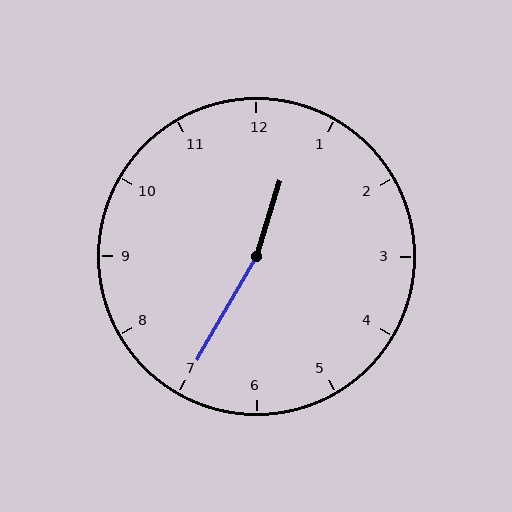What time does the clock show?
12:35.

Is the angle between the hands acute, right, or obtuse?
It is obtuse.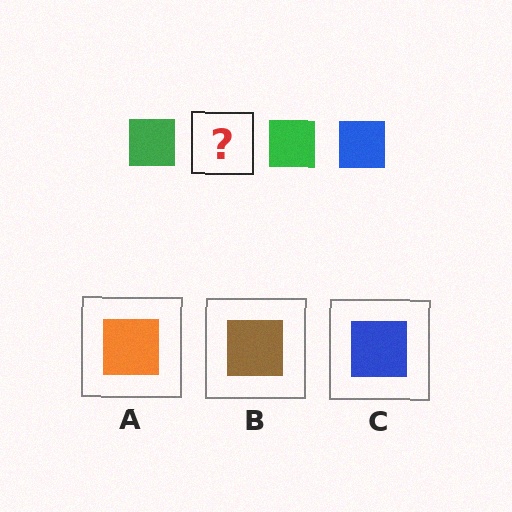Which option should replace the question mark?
Option C.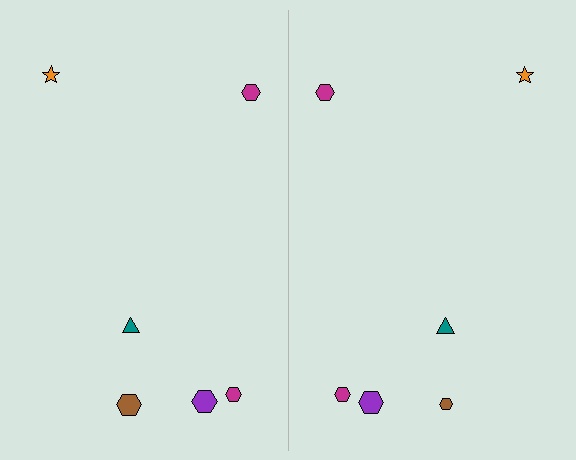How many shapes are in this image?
There are 12 shapes in this image.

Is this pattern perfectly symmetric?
No, the pattern is not perfectly symmetric. The brown hexagon on the right side has a different size than its mirror counterpart.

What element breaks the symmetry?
The brown hexagon on the right side has a different size than its mirror counterpart.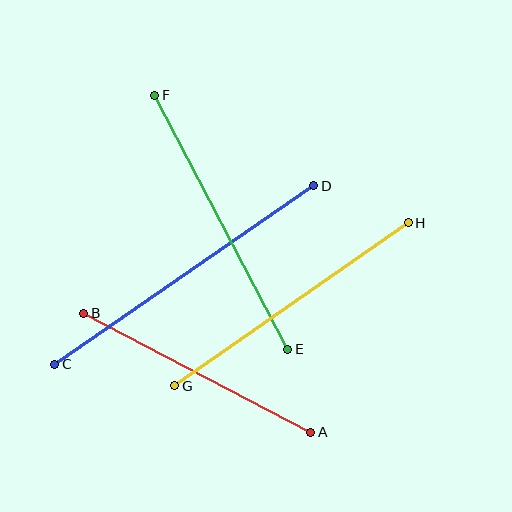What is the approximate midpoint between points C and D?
The midpoint is at approximately (184, 275) pixels.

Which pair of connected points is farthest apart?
Points C and D are farthest apart.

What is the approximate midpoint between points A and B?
The midpoint is at approximately (197, 373) pixels.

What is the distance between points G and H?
The distance is approximately 285 pixels.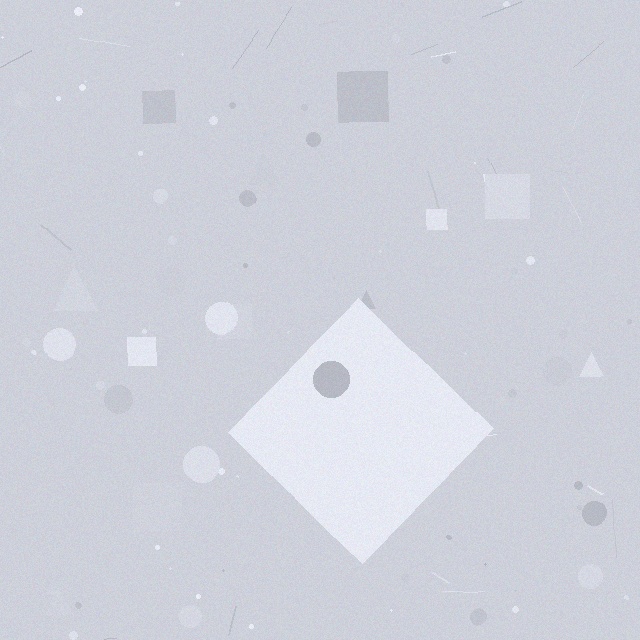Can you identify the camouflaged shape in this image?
The camouflaged shape is a diamond.